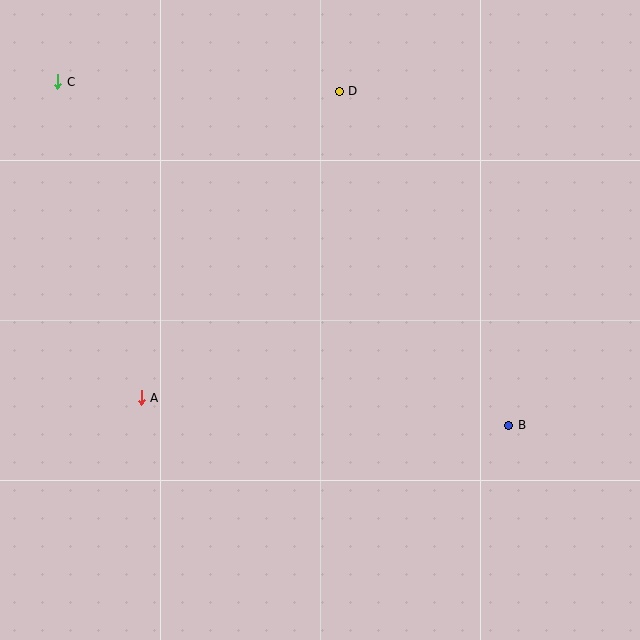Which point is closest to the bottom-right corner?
Point B is closest to the bottom-right corner.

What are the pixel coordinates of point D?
Point D is at (339, 91).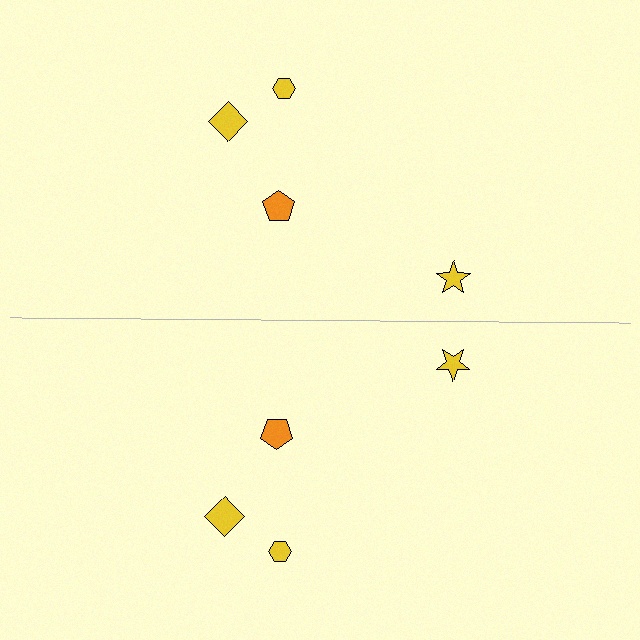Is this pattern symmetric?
Yes, this pattern has bilateral (reflection) symmetry.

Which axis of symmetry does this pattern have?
The pattern has a horizontal axis of symmetry running through the center of the image.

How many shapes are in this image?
There are 8 shapes in this image.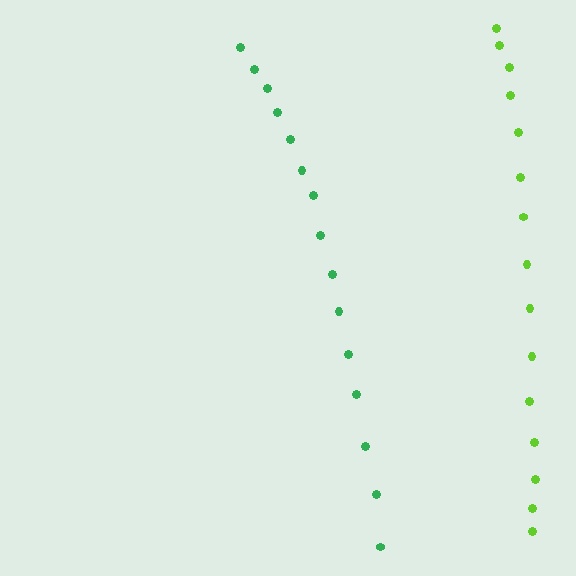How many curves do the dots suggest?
There are 2 distinct paths.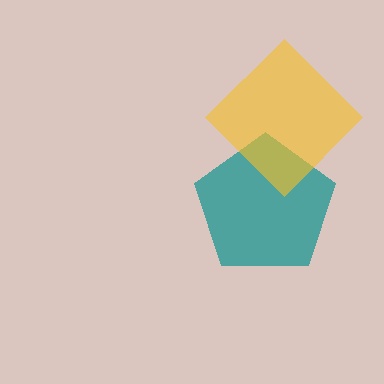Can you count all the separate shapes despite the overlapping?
Yes, there are 2 separate shapes.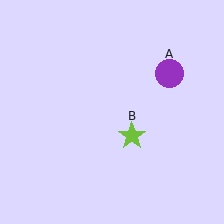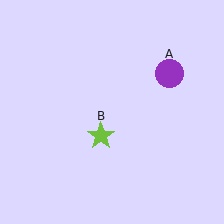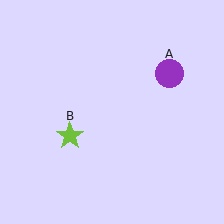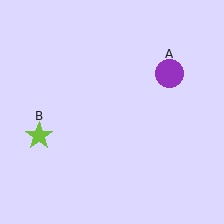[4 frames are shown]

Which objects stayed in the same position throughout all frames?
Purple circle (object A) remained stationary.